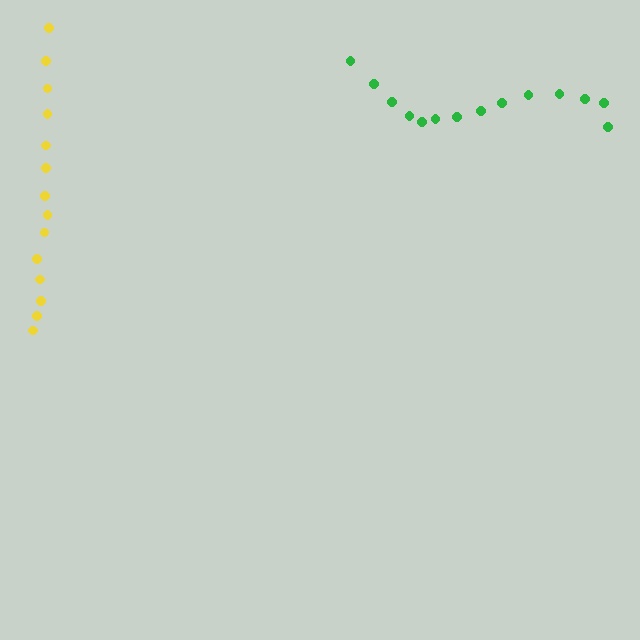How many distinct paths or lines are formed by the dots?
There are 2 distinct paths.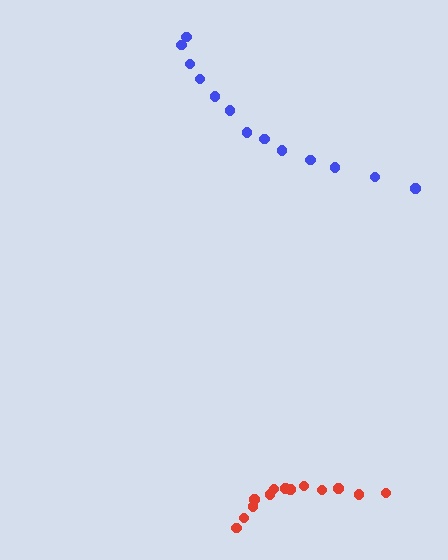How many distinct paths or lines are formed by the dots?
There are 2 distinct paths.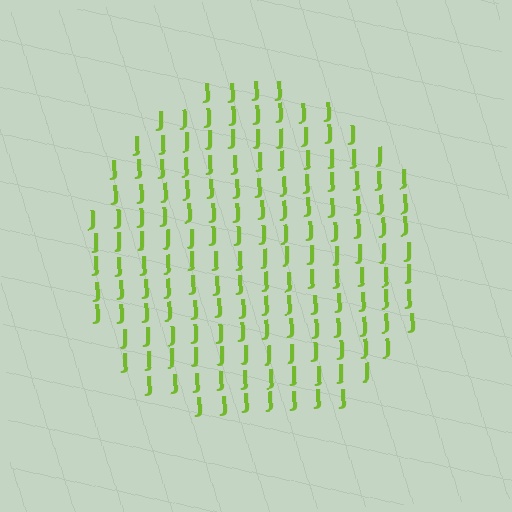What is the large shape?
The large shape is a circle.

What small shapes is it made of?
It is made of small letter J's.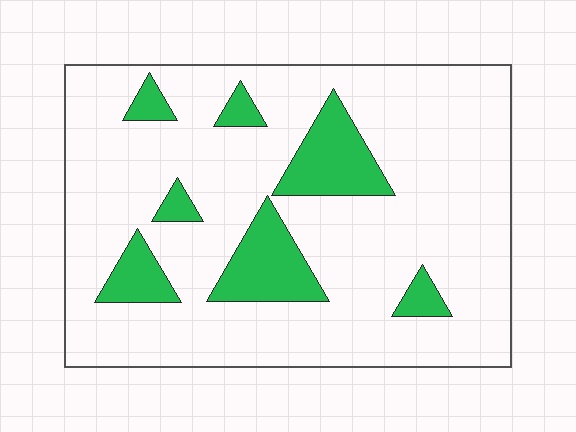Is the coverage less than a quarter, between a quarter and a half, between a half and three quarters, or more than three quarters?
Less than a quarter.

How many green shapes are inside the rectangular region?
7.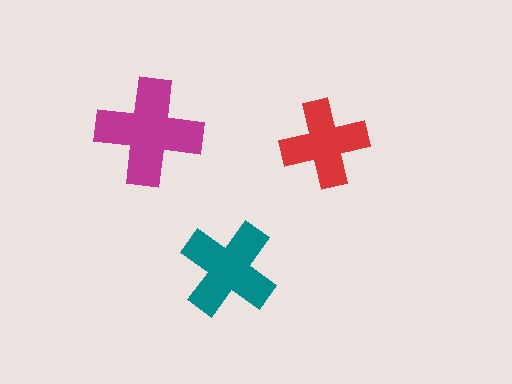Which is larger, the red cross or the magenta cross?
The magenta one.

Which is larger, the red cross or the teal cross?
The teal one.